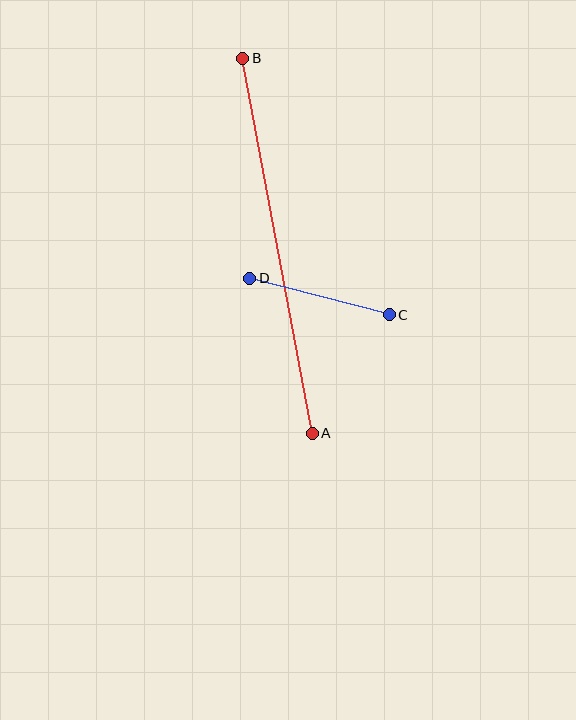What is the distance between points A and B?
The distance is approximately 381 pixels.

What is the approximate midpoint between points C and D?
The midpoint is at approximately (319, 296) pixels.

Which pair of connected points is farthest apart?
Points A and B are farthest apart.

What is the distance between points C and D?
The distance is approximately 144 pixels.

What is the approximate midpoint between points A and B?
The midpoint is at approximately (278, 246) pixels.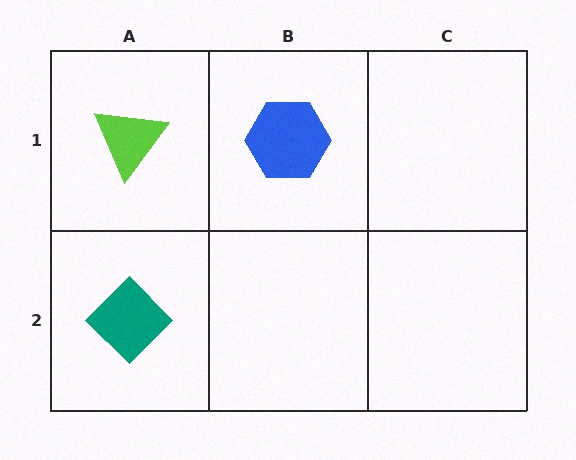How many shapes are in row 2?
1 shape.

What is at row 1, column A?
A lime triangle.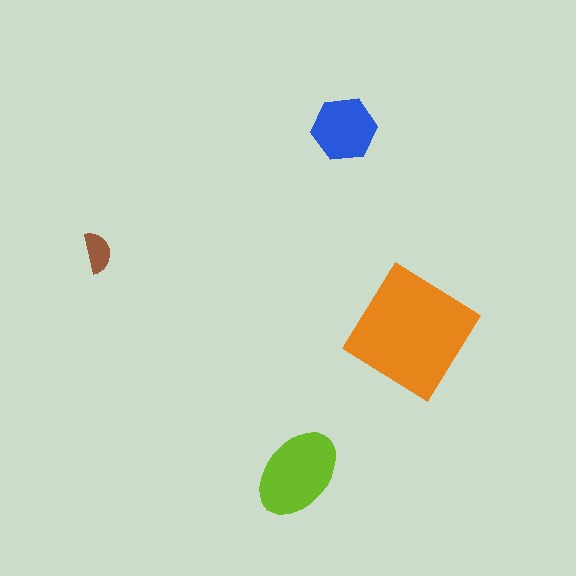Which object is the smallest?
The brown semicircle.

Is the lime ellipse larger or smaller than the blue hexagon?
Larger.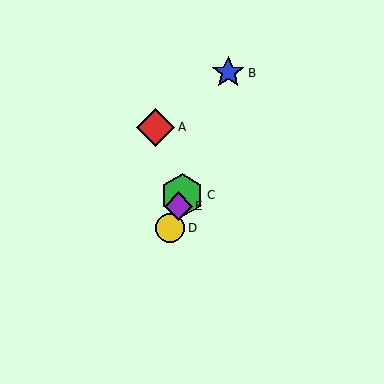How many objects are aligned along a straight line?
4 objects (B, C, D, E) are aligned along a straight line.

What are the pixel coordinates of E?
Object E is at (178, 206).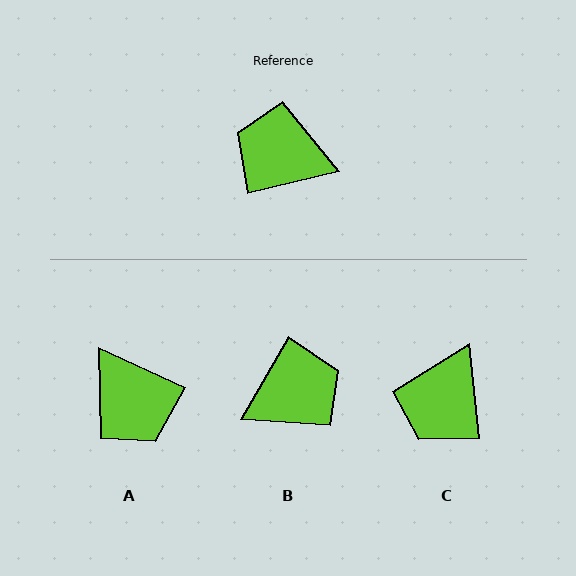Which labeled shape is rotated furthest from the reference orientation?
A, about 142 degrees away.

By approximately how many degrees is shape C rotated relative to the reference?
Approximately 83 degrees counter-clockwise.